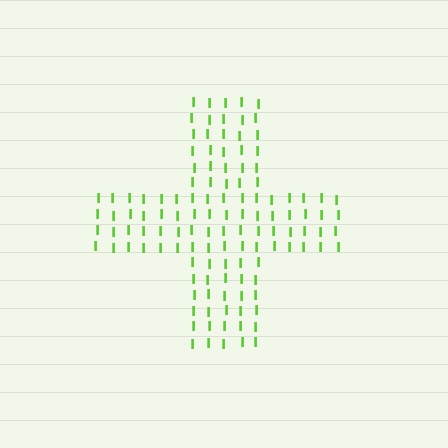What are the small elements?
The small elements are letter I's.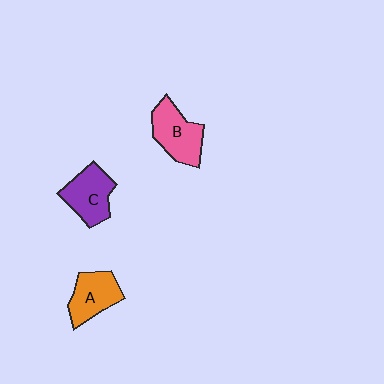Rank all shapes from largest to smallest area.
From largest to smallest: B (pink), C (purple), A (orange).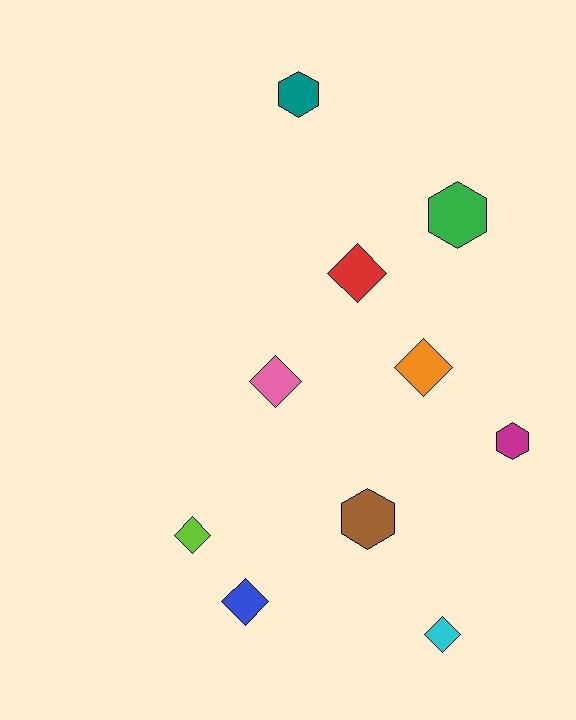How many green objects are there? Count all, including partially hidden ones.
There is 1 green object.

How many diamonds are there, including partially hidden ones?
There are 6 diamonds.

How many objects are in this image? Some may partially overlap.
There are 10 objects.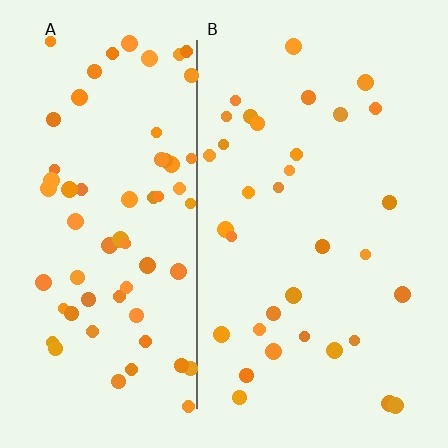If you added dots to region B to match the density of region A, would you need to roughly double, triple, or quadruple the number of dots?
Approximately double.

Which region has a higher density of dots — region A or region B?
A (the left).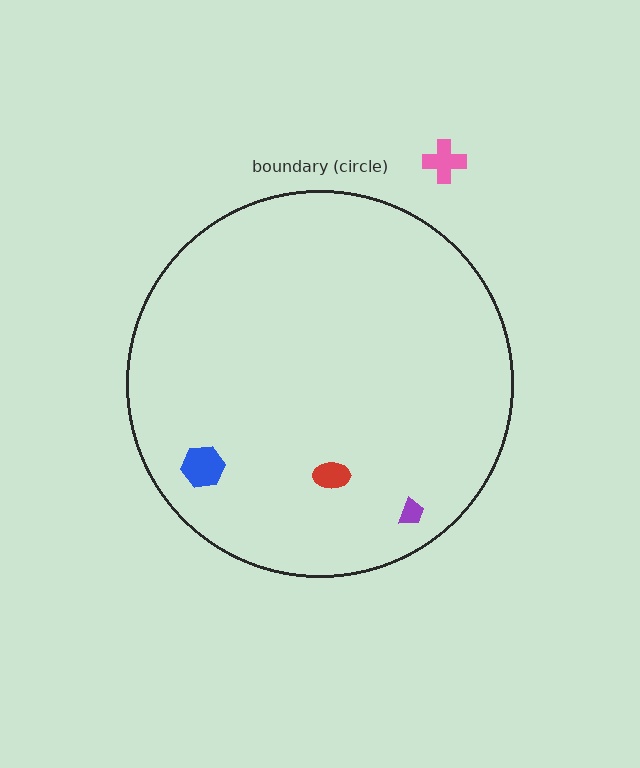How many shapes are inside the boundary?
3 inside, 1 outside.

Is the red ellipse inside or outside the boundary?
Inside.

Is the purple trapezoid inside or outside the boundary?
Inside.